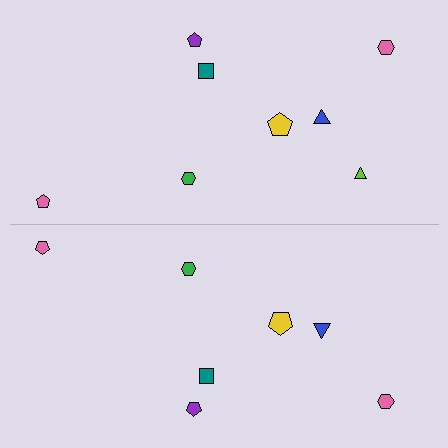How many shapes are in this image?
There are 15 shapes in this image.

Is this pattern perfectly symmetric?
No, the pattern is not perfectly symmetric. A lime triangle is missing from the bottom side.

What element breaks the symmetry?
A lime triangle is missing from the bottom side.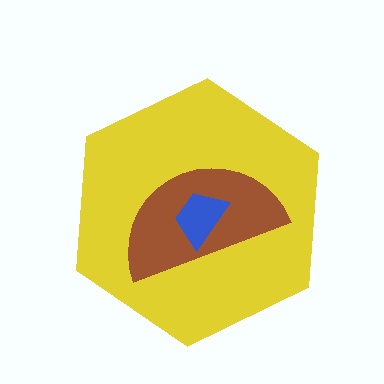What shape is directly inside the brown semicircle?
The blue trapezoid.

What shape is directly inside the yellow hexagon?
The brown semicircle.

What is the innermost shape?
The blue trapezoid.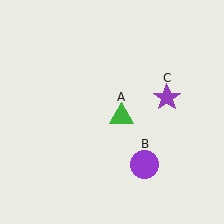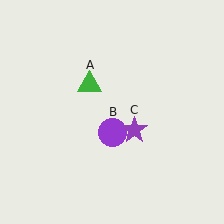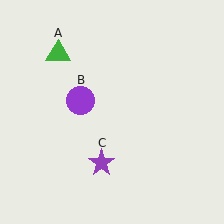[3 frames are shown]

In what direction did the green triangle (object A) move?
The green triangle (object A) moved up and to the left.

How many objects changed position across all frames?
3 objects changed position: green triangle (object A), purple circle (object B), purple star (object C).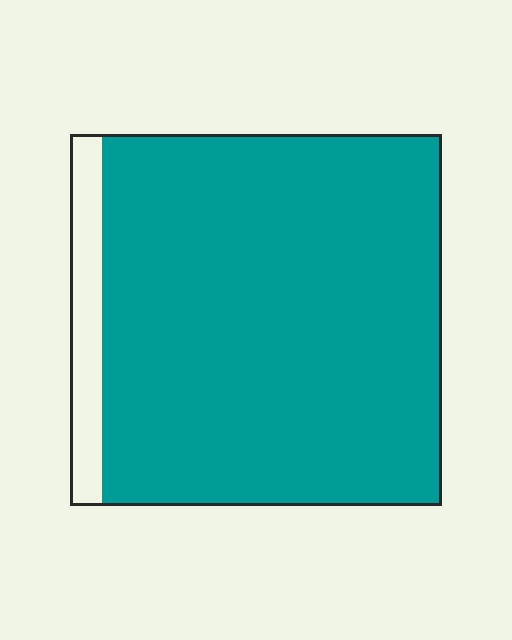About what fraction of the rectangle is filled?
About nine tenths (9/10).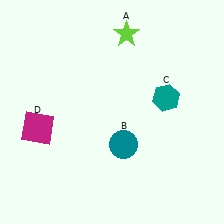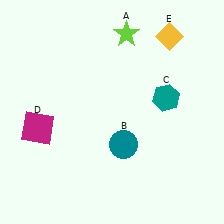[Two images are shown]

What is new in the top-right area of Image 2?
A yellow diamond (E) was added in the top-right area of Image 2.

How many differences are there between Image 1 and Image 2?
There is 1 difference between the two images.